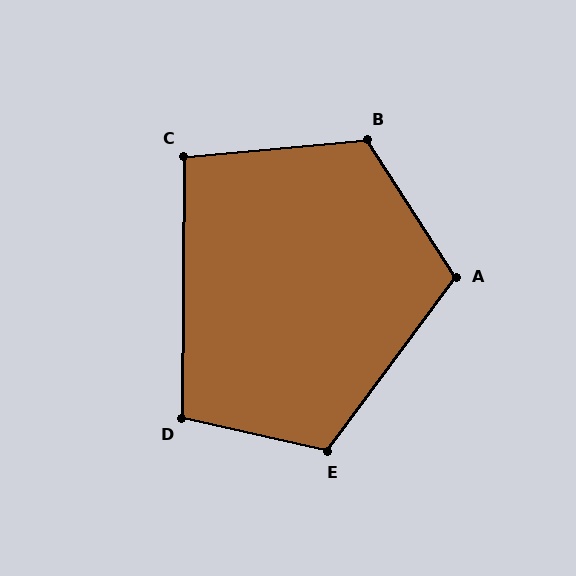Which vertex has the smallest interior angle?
C, at approximately 96 degrees.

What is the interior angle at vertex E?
Approximately 114 degrees (obtuse).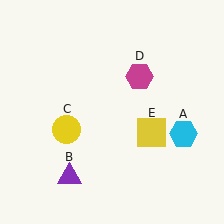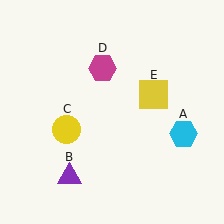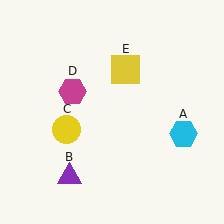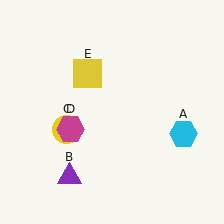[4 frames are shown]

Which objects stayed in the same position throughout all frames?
Cyan hexagon (object A) and purple triangle (object B) and yellow circle (object C) remained stationary.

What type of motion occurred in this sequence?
The magenta hexagon (object D), yellow square (object E) rotated counterclockwise around the center of the scene.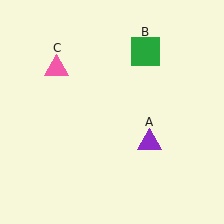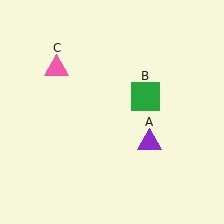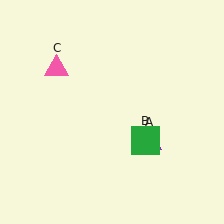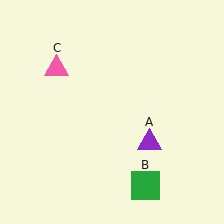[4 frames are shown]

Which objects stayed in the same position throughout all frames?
Purple triangle (object A) and pink triangle (object C) remained stationary.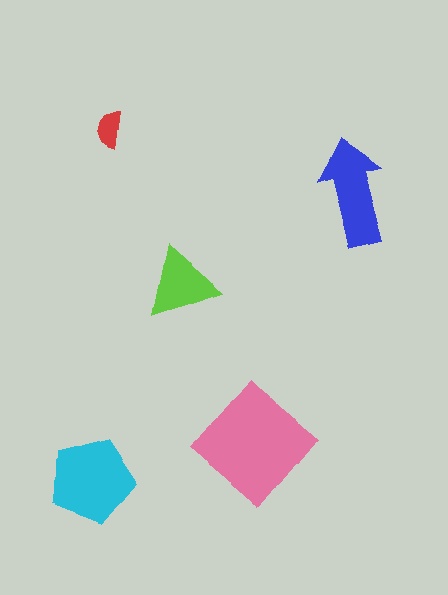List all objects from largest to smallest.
The pink diamond, the cyan pentagon, the blue arrow, the lime triangle, the red semicircle.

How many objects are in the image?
There are 5 objects in the image.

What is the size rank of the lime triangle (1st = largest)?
4th.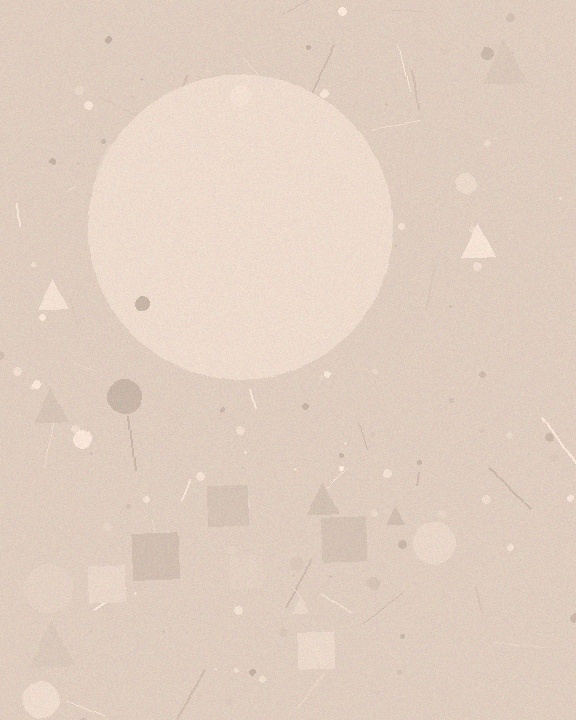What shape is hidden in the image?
A circle is hidden in the image.